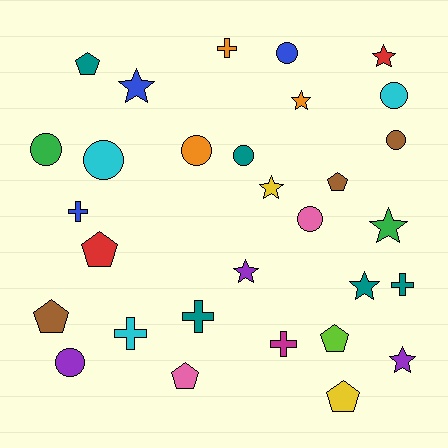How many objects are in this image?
There are 30 objects.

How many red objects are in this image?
There are 2 red objects.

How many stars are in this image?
There are 8 stars.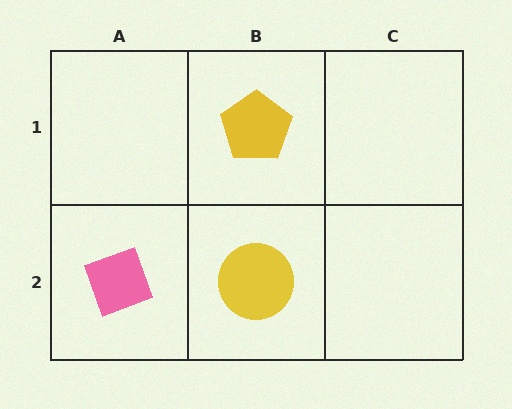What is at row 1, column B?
A yellow pentagon.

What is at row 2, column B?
A yellow circle.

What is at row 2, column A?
A pink diamond.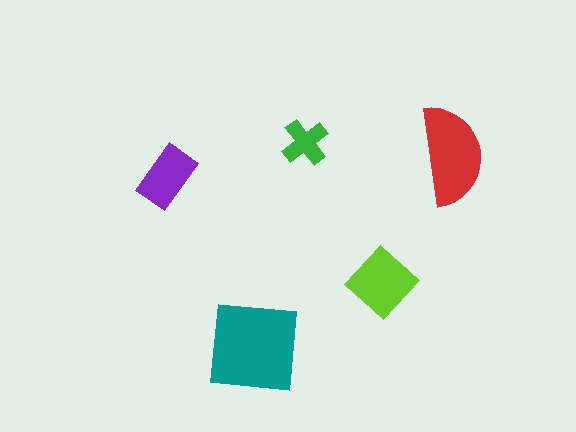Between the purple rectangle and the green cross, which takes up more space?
The purple rectangle.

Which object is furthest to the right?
The red semicircle is rightmost.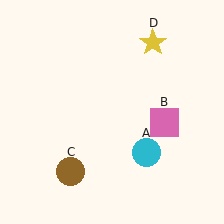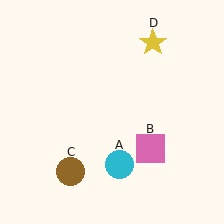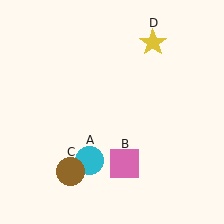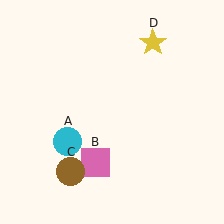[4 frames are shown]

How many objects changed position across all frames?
2 objects changed position: cyan circle (object A), pink square (object B).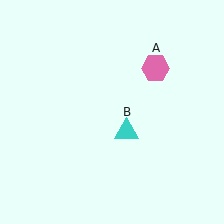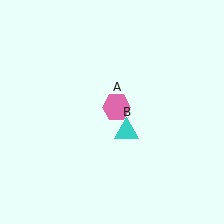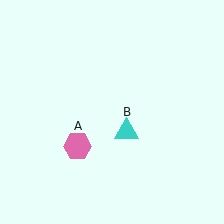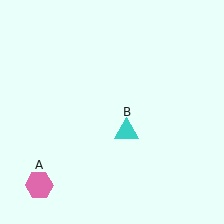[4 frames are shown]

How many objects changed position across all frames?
1 object changed position: pink hexagon (object A).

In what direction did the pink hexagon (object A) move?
The pink hexagon (object A) moved down and to the left.